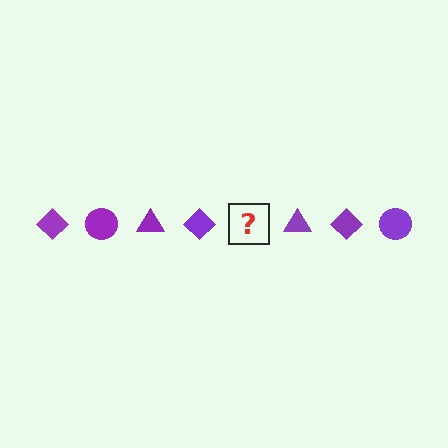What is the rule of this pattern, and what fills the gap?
The rule is that the pattern cycles through diamond, circle, triangle shapes in purple. The gap should be filled with a purple circle.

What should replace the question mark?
The question mark should be replaced with a purple circle.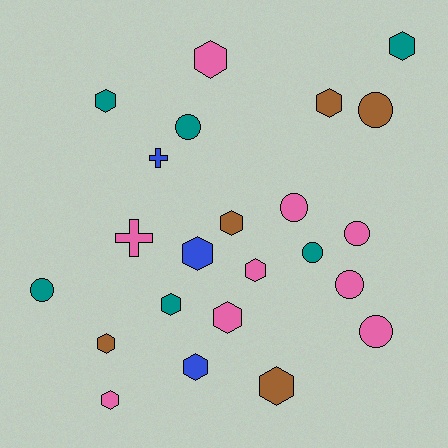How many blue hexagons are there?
There are 2 blue hexagons.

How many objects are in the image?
There are 23 objects.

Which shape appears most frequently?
Hexagon, with 13 objects.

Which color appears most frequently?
Pink, with 9 objects.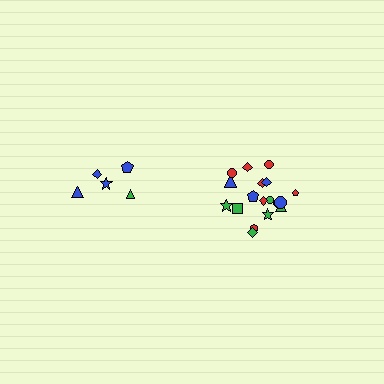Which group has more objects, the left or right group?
The right group.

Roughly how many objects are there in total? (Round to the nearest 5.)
Roughly 25 objects in total.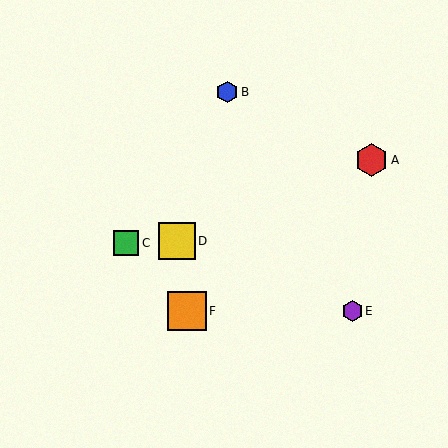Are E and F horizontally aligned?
Yes, both are at y≈311.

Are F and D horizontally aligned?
No, F is at y≈311 and D is at y≈241.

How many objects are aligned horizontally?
2 objects (E, F) are aligned horizontally.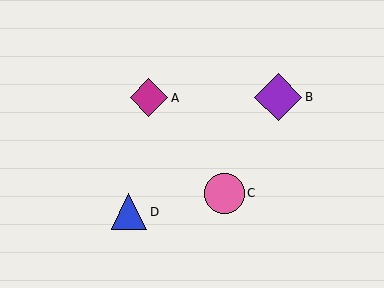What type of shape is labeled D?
Shape D is a blue triangle.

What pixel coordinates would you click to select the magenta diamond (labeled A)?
Click at (149, 98) to select the magenta diamond A.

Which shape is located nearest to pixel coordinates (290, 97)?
The purple diamond (labeled B) at (278, 97) is nearest to that location.